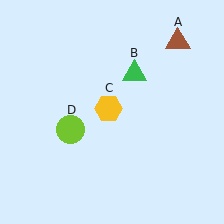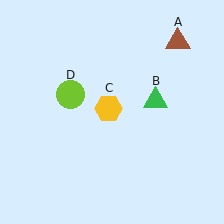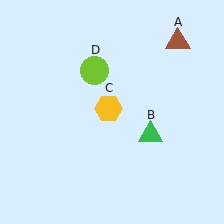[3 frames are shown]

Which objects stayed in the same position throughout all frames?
Brown triangle (object A) and yellow hexagon (object C) remained stationary.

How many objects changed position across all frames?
2 objects changed position: green triangle (object B), lime circle (object D).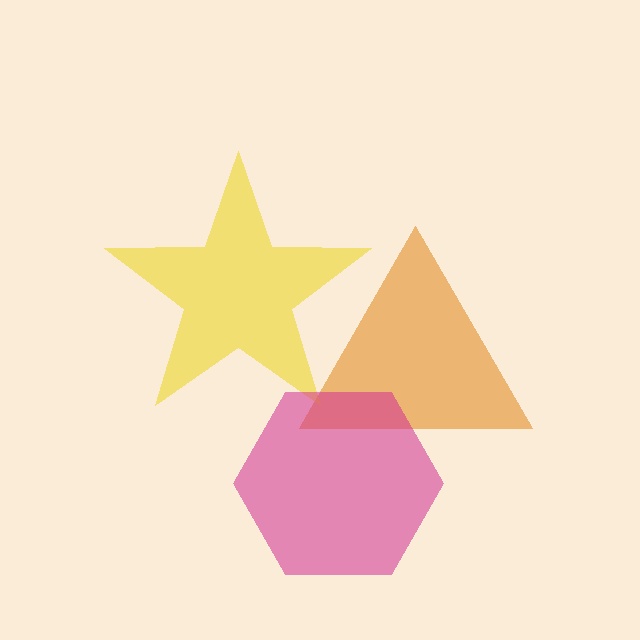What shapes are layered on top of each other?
The layered shapes are: an orange triangle, a yellow star, a magenta hexagon.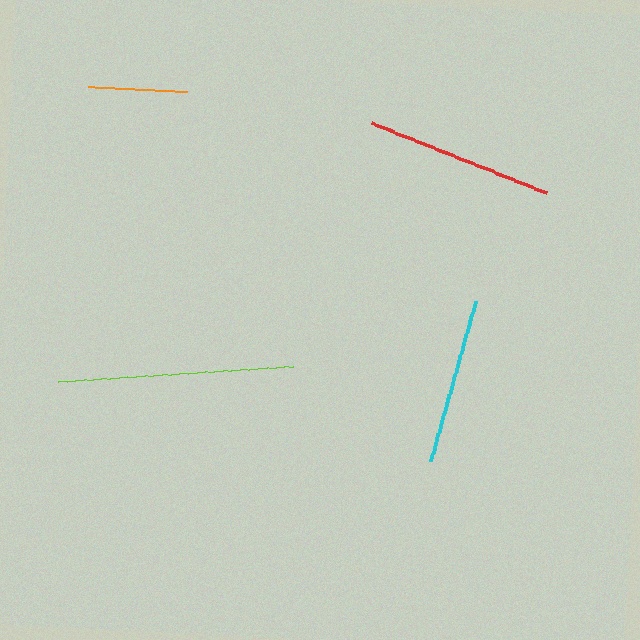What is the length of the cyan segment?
The cyan segment is approximately 166 pixels long.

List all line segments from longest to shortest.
From longest to shortest: lime, red, cyan, orange.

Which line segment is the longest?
The lime line is the longest at approximately 236 pixels.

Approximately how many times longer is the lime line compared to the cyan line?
The lime line is approximately 1.4 times the length of the cyan line.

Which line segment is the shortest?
The orange line is the shortest at approximately 99 pixels.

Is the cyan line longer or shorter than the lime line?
The lime line is longer than the cyan line.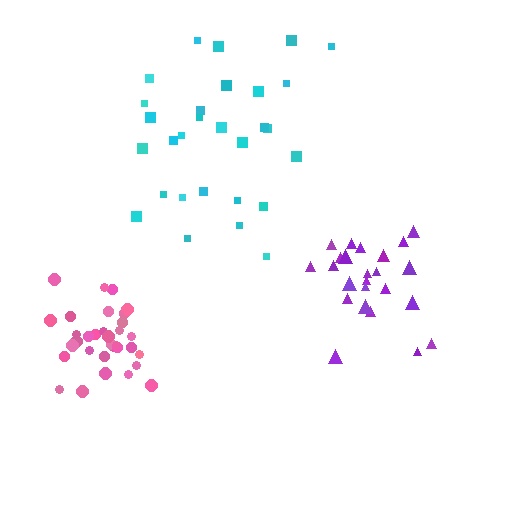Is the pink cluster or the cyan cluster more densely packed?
Pink.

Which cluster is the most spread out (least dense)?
Cyan.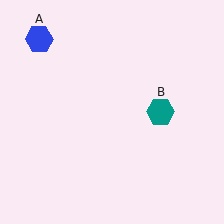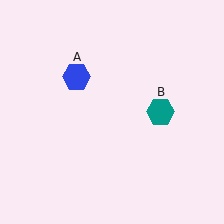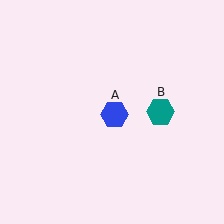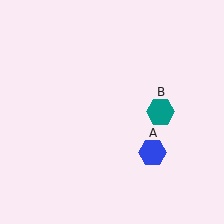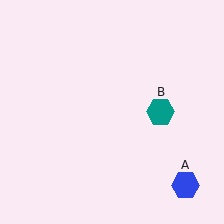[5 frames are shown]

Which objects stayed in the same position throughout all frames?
Teal hexagon (object B) remained stationary.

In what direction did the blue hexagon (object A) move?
The blue hexagon (object A) moved down and to the right.